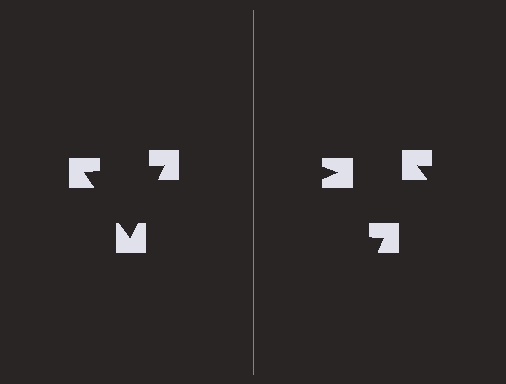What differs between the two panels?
The notched squares are positioned identically on both sides; only the wedge orientations differ. On the left they align to a triangle; on the right they are misaligned.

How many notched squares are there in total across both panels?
6 — 3 on each side.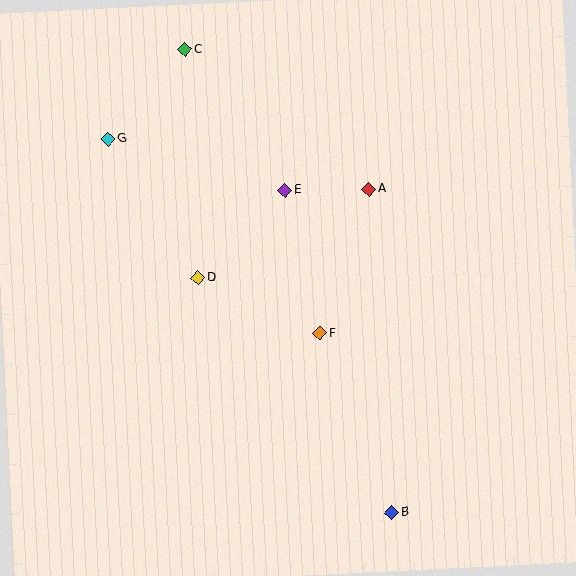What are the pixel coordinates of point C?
Point C is at (185, 49).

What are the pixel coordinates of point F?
Point F is at (320, 333).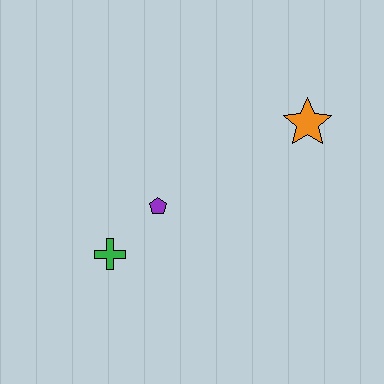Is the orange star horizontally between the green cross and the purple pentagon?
No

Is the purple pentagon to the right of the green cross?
Yes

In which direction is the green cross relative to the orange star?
The green cross is to the left of the orange star.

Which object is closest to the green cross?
The purple pentagon is closest to the green cross.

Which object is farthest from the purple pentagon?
The orange star is farthest from the purple pentagon.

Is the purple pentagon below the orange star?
Yes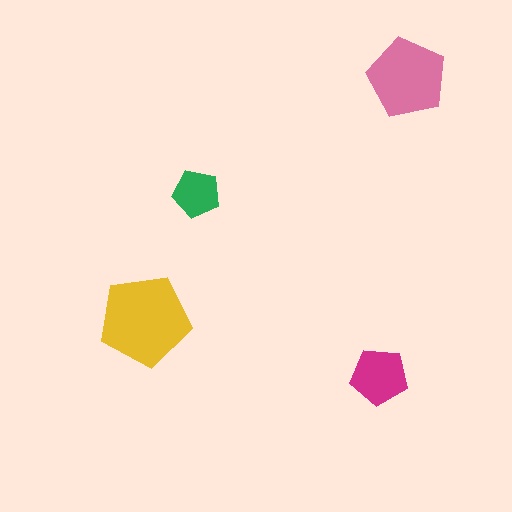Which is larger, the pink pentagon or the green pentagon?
The pink one.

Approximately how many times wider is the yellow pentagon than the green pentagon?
About 2 times wider.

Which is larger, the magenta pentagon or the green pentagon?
The magenta one.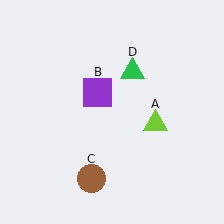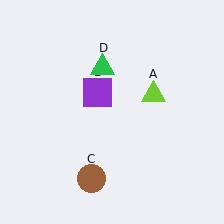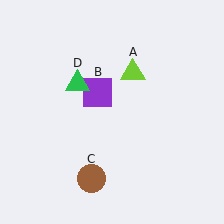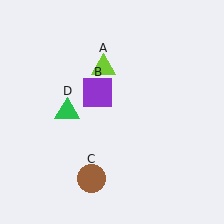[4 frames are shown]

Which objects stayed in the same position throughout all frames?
Purple square (object B) and brown circle (object C) remained stationary.